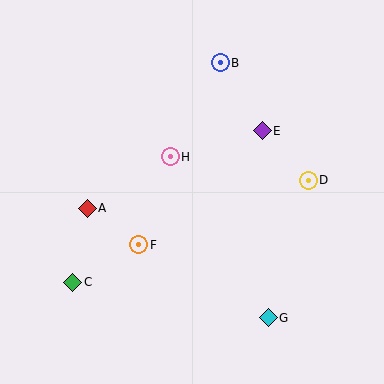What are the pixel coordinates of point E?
Point E is at (262, 131).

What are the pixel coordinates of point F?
Point F is at (139, 245).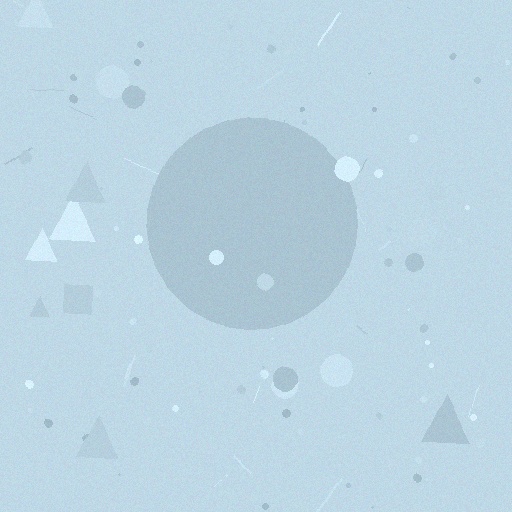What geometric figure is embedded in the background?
A circle is embedded in the background.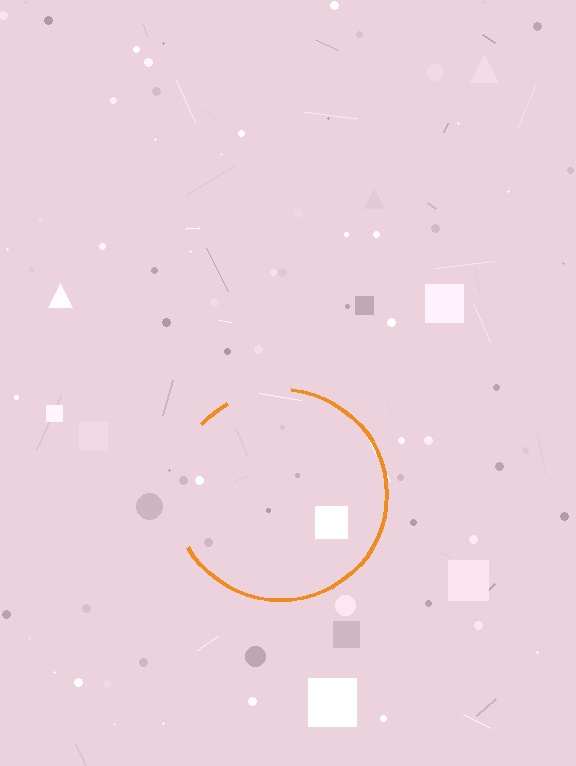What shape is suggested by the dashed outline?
The dashed outline suggests a circle.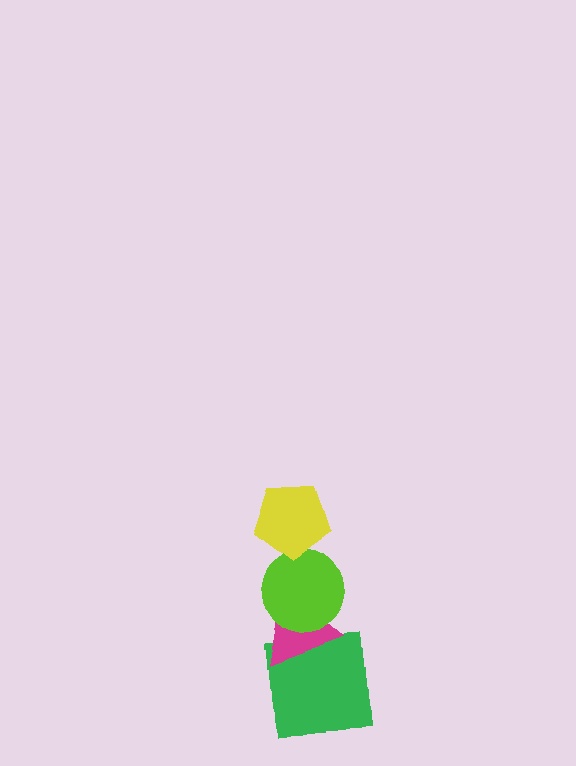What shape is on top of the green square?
The magenta triangle is on top of the green square.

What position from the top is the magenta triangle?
The magenta triangle is 3rd from the top.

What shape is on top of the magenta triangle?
The lime circle is on top of the magenta triangle.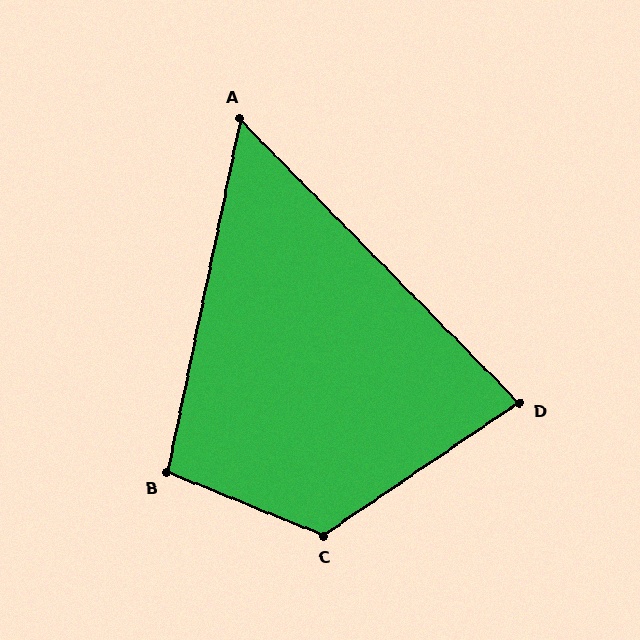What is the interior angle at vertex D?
Approximately 80 degrees (acute).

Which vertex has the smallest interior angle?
A, at approximately 56 degrees.